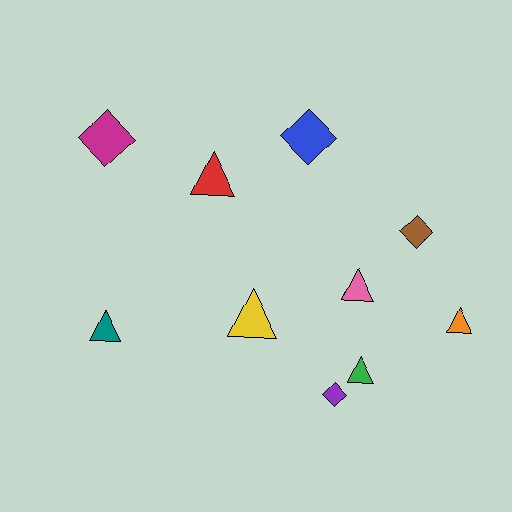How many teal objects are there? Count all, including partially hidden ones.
There is 1 teal object.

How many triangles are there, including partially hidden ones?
There are 6 triangles.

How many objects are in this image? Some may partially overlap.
There are 10 objects.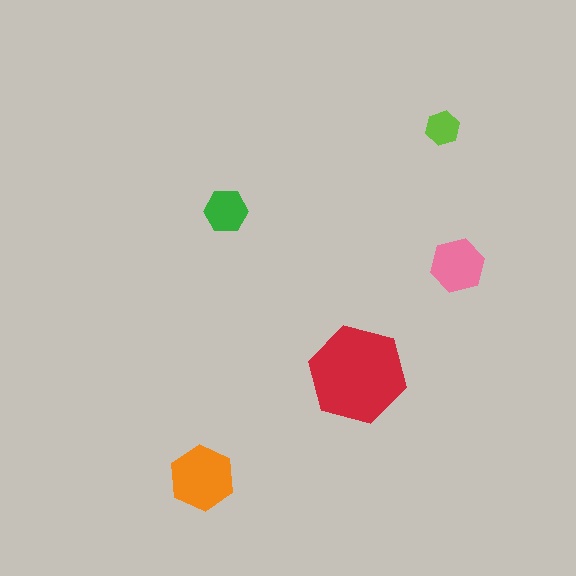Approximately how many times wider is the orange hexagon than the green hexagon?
About 1.5 times wider.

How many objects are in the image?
There are 5 objects in the image.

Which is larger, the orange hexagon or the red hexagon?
The red one.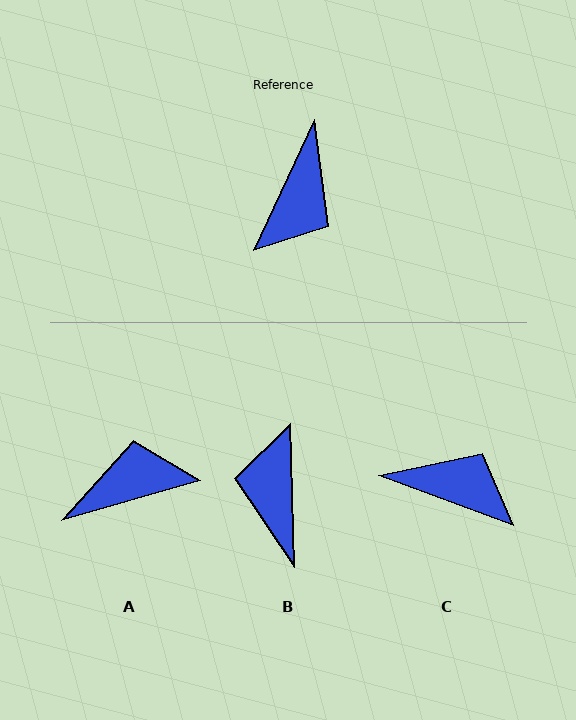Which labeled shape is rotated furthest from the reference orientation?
B, about 154 degrees away.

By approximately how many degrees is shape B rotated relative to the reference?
Approximately 154 degrees clockwise.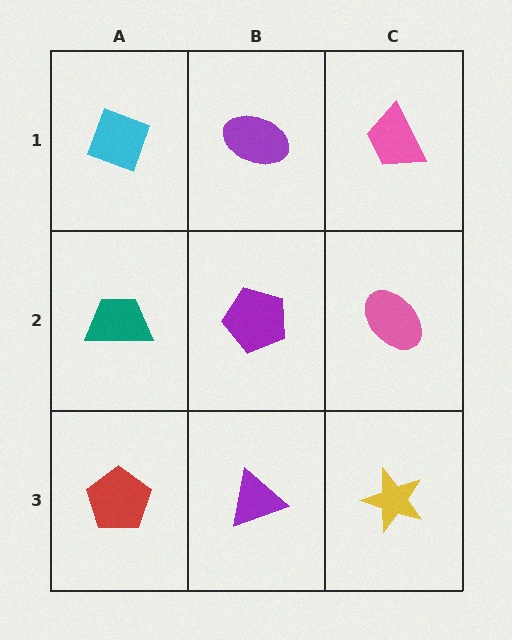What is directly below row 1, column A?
A teal trapezoid.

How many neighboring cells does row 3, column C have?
2.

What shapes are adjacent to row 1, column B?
A purple pentagon (row 2, column B), a cyan diamond (row 1, column A), a pink trapezoid (row 1, column C).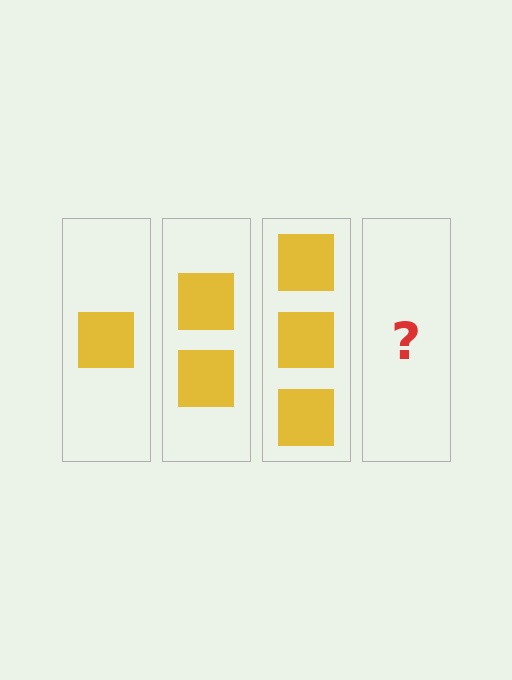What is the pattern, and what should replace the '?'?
The pattern is that each step adds one more square. The '?' should be 4 squares.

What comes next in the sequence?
The next element should be 4 squares.